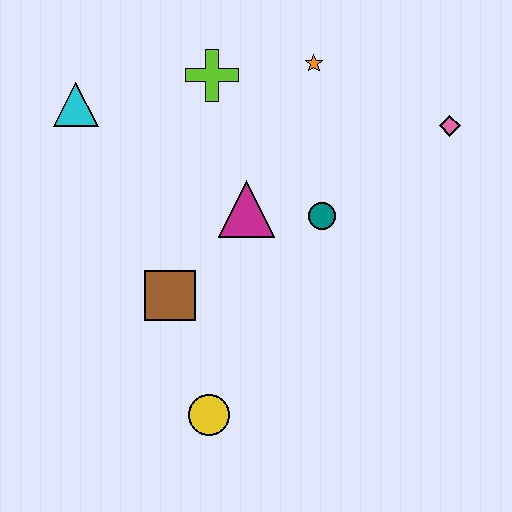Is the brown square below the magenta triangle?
Yes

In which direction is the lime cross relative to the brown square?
The lime cross is above the brown square.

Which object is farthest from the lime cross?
The yellow circle is farthest from the lime cross.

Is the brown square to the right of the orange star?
No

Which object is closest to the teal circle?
The magenta triangle is closest to the teal circle.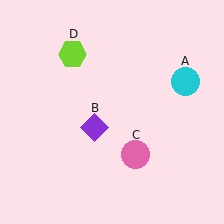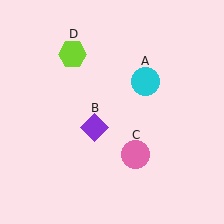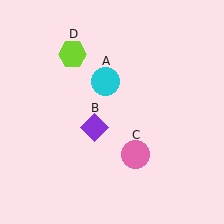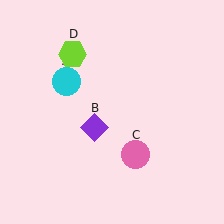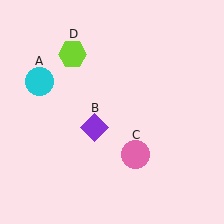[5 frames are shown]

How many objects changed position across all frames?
1 object changed position: cyan circle (object A).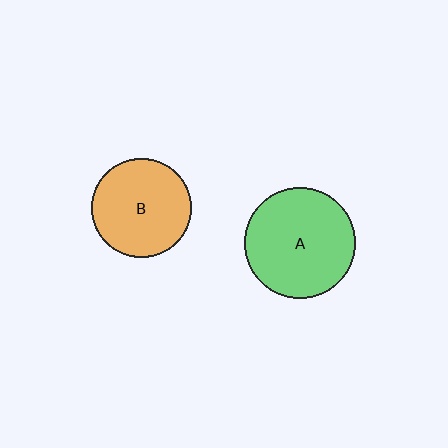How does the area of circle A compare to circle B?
Approximately 1.2 times.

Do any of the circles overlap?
No, none of the circles overlap.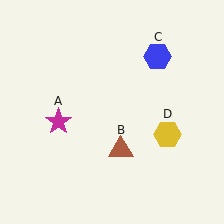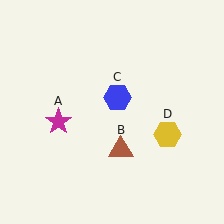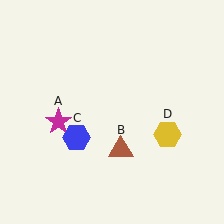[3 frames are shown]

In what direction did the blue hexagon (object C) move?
The blue hexagon (object C) moved down and to the left.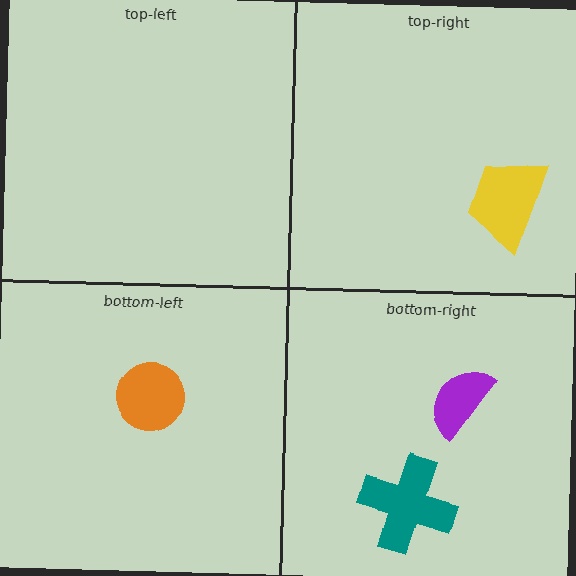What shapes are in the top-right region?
The yellow trapezoid.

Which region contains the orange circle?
The bottom-left region.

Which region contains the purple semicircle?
The bottom-right region.